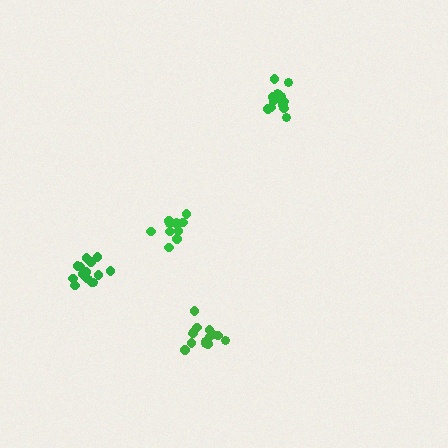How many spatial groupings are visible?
There are 4 spatial groupings.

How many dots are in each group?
Group 1: 15 dots, Group 2: 15 dots, Group 3: 14 dots, Group 4: 11 dots (55 total).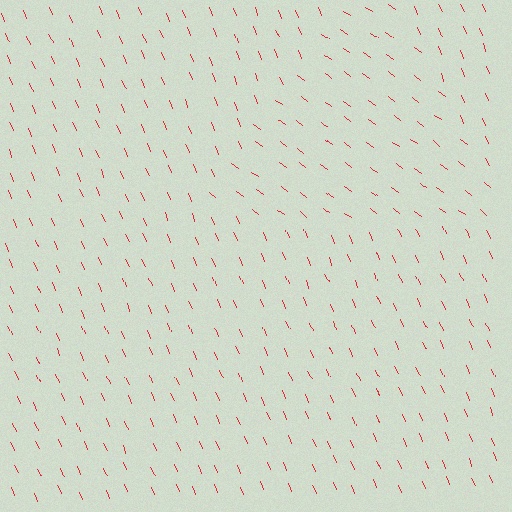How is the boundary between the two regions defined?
The boundary is defined purely by a change in line orientation (approximately 31 degrees difference). All lines are the same color and thickness.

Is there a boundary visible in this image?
Yes, there is a texture boundary formed by a change in line orientation.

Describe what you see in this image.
The image is filled with small red line segments. A triangle region in the image has lines oriented differently from the surrounding lines, creating a visible texture boundary.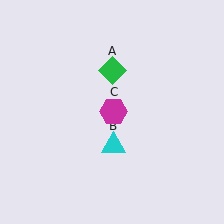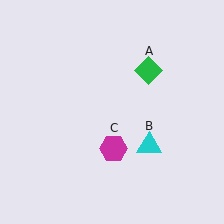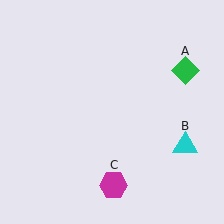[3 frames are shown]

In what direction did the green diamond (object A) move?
The green diamond (object A) moved right.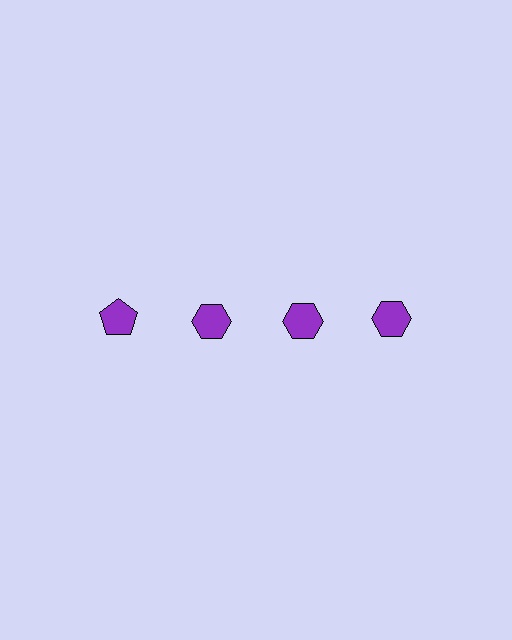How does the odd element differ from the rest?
It has a different shape: pentagon instead of hexagon.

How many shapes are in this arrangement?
There are 4 shapes arranged in a grid pattern.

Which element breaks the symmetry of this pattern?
The purple pentagon in the top row, leftmost column breaks the symmetry. All other shapes are purple hexagons.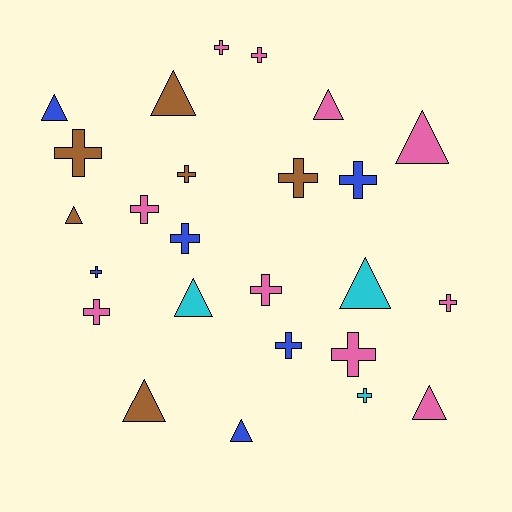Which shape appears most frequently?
Cross, with 15 objects.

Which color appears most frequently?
Pink, with 10 objects.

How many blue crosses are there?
There are 4 blue crosses.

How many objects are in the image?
There are 25 objects.